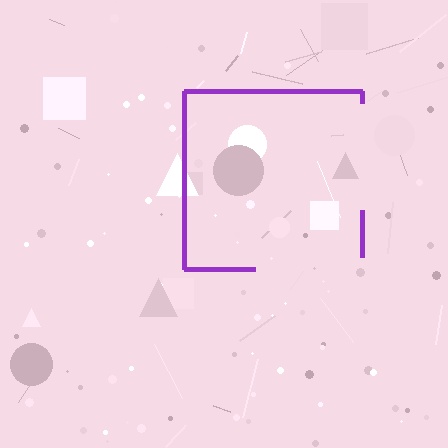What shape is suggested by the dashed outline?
The dashed outline suggests a square.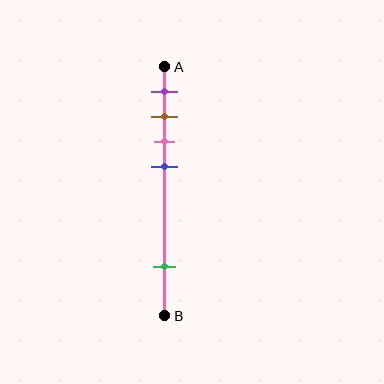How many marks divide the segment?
There are 5 marks dividing the segment.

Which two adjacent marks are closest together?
The brown and pink marks are the closest adjacent pair.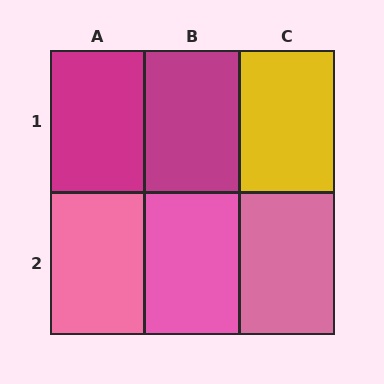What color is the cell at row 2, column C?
Pink.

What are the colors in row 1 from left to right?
Magenta, magenta, yellow.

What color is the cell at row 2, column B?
Pink.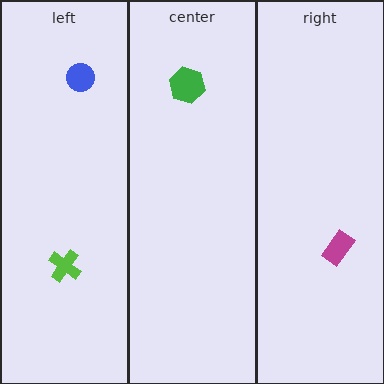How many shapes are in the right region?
1.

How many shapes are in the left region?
2.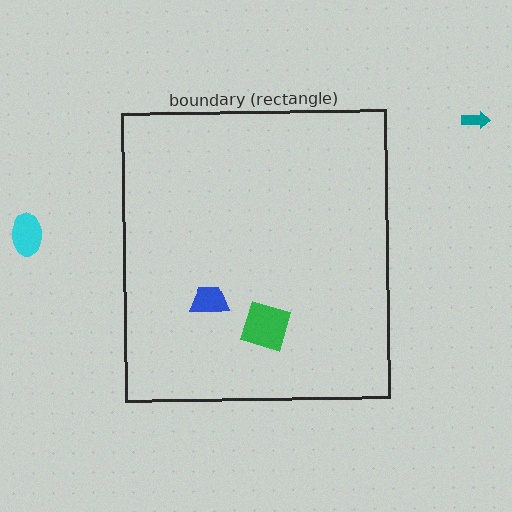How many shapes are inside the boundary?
2 inside, 2 outside.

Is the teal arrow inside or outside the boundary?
Outside.